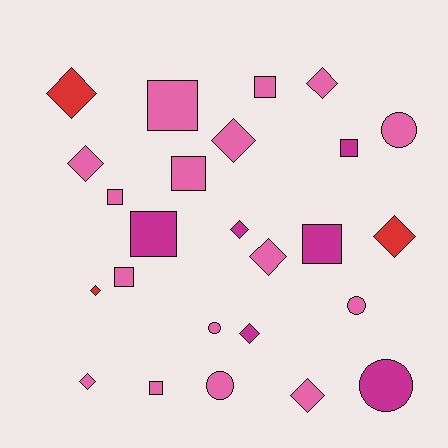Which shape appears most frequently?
Diamond, with 11 objects.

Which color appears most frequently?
Pink, with 16 objects.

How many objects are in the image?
There are 25 objects.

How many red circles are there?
There are no red circles.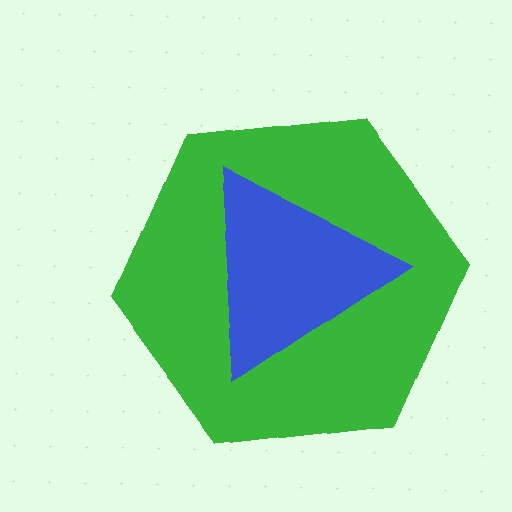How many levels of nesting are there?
2.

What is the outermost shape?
The green hexagon.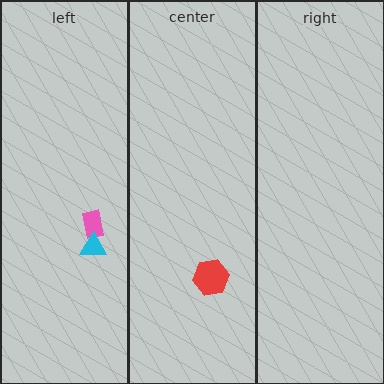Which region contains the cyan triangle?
The left region.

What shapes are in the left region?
The pink rectangle, the cyan triangle.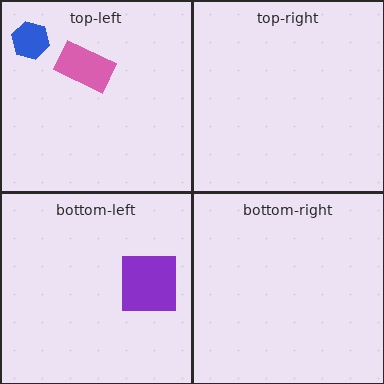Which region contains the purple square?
The bottom-left region.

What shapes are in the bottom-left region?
The purple square.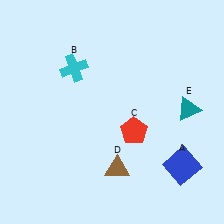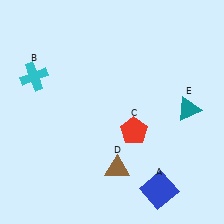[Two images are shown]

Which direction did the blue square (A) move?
The blue square (A) moved down.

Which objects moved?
The objects that moved are: the blue square (A), the cyan cross (B).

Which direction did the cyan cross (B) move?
The cyan cross (B) moved left.